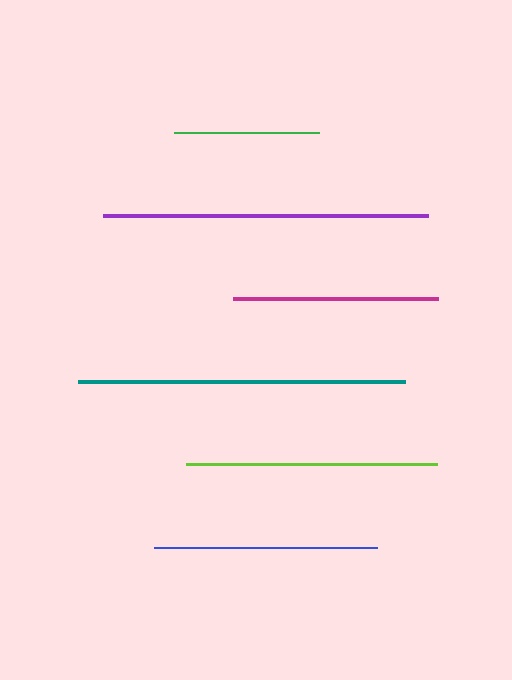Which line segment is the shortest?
The green line is the shortest at approximately 146 pixels.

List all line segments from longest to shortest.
From longest to shortest: teal, purple, lime, blue, magenta, green.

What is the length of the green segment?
The green segment is approximately 146 pixels long.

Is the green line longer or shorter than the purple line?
The purple line is longer than the green line.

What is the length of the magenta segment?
The magenta segment is approximately 205 pixels long.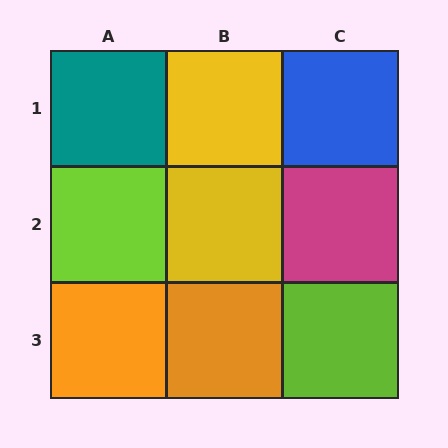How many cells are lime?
2 cells are lime.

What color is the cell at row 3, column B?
Orange.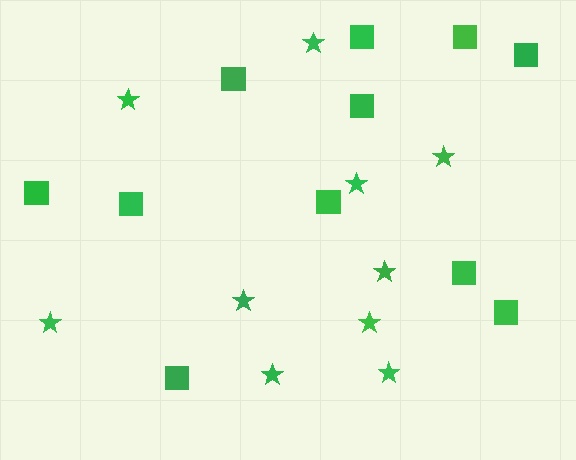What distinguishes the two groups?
There are 2 groups: one group of stars (10) and one group of squares (11).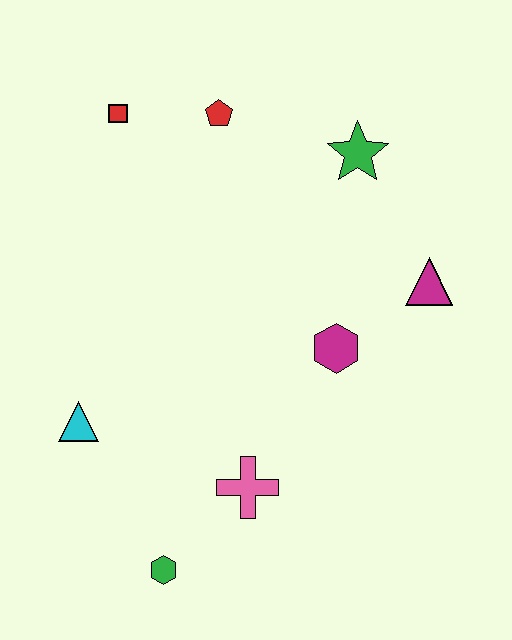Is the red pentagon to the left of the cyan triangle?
No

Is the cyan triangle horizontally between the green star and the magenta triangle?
No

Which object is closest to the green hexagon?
The pink cross is closest to the green hexagon.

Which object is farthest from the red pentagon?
The green hexagon is farthest from the red pentagon.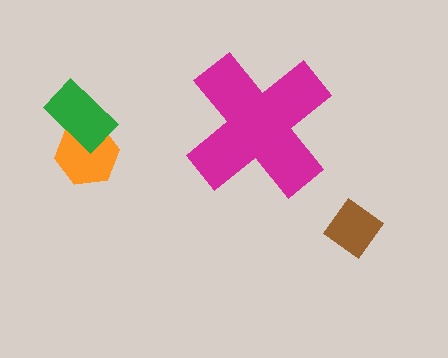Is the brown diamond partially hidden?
No, the brown diamond is fully visible.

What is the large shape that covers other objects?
A magenta cross.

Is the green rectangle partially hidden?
No, the green rectangle is fully visible.